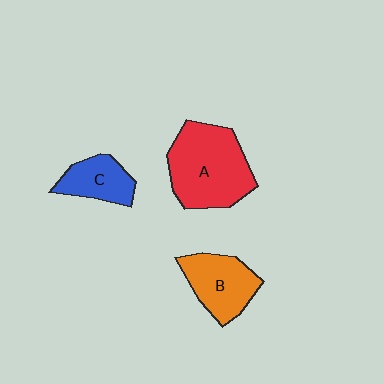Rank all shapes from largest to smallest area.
From largest to smallest: A (red), B (orange), C (blue).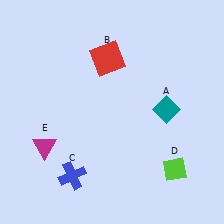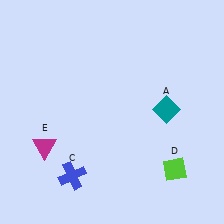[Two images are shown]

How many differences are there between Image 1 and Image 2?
There is 1 difference between the two images.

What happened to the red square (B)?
The red square (B) was removed in Image 2. It was in the top-left area of Image 1.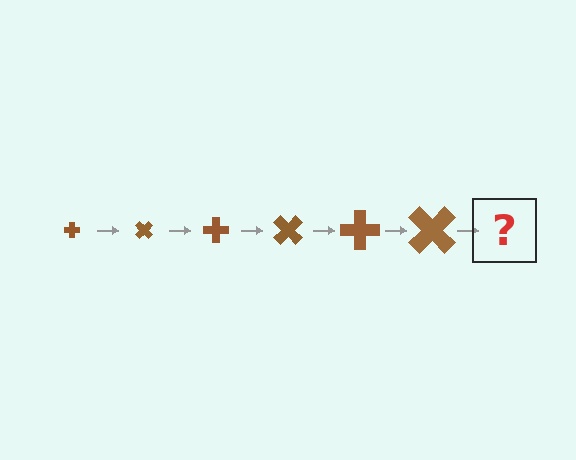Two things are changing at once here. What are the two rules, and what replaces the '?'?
The two rules are that the cross grows larger each step and it rotates 45 degrees each step. The '?' should be a cross, larger than the previous one and rotated 270 degrees from the start.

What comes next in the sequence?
The next element should be a cross, larger than the previous one and rotated 270 degrees from the start.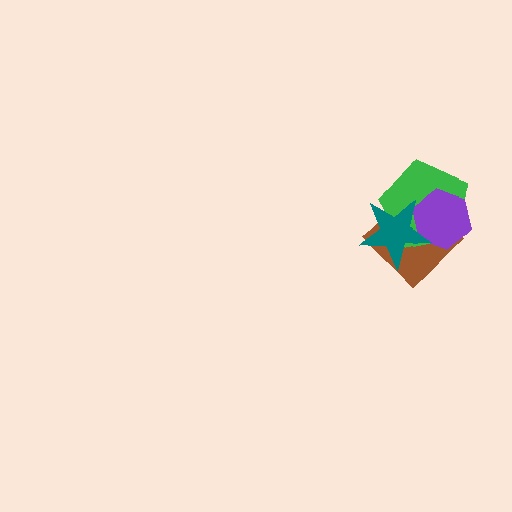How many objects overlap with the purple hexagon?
3 objects overlap with the purple hexagon.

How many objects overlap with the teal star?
3 objects overlap with the teal star.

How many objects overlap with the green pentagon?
3 objects overlap with the green pentagon.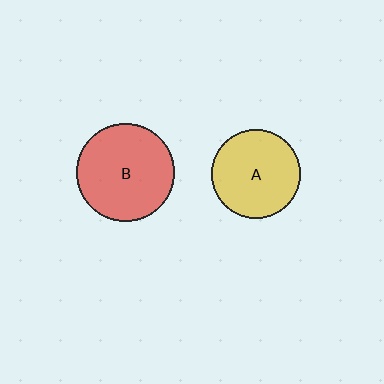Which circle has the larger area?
Circle B (red).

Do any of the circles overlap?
No, none of the circles overlap.